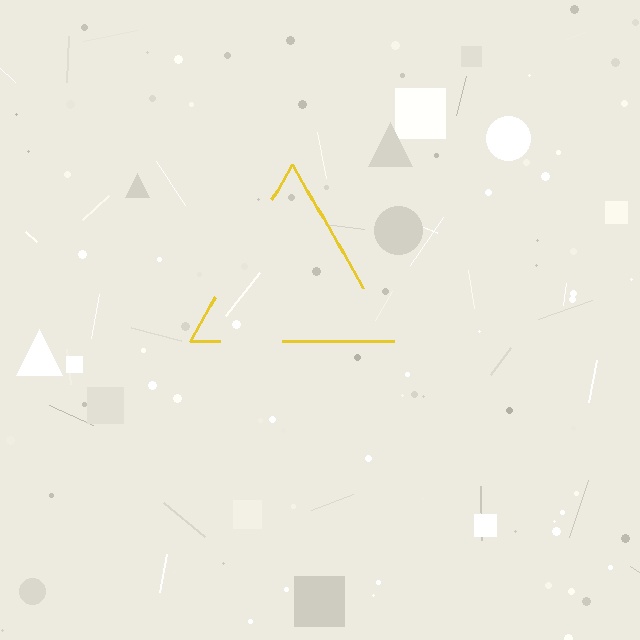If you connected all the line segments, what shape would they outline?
They would outline a triangle.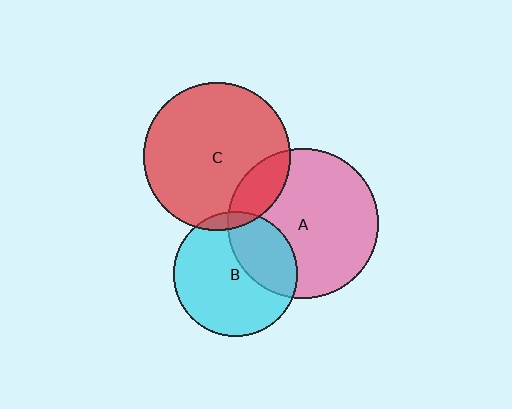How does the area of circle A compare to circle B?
Approximately 1.5 times.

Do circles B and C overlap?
Yes.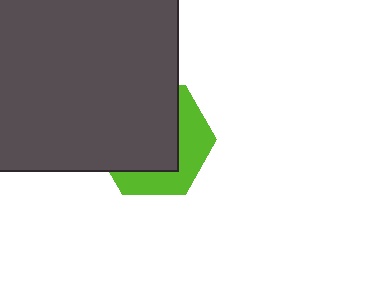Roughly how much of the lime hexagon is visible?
A small part of it is visible (roughly 38%).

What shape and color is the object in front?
The object in front is a dark gray rectangle.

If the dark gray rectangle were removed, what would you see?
You would see the complete lime hexagon.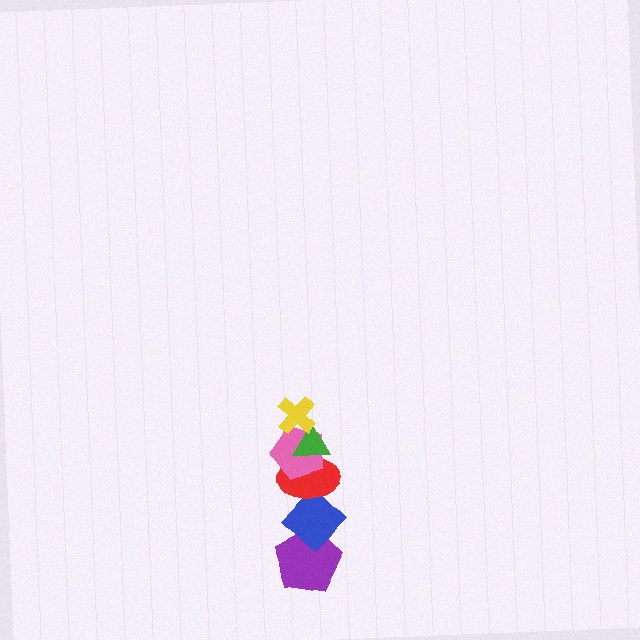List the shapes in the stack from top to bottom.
From top to bottom: the yellow cross, the green triangle, the pink pentagon, the red ellipse, the blue diamond, the purple pentagon.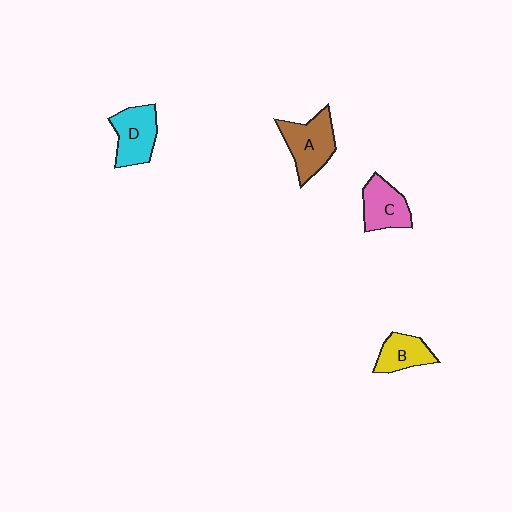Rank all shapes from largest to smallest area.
From largest to smallest: A (brown), D (cyan), C (pink), B (yellow).